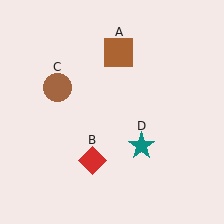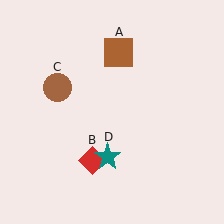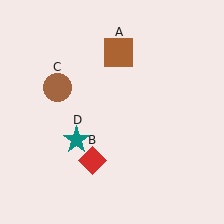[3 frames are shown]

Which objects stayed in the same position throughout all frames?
Brown square (object A) and red diamond (object B) and brown circle (object C) remained stationary.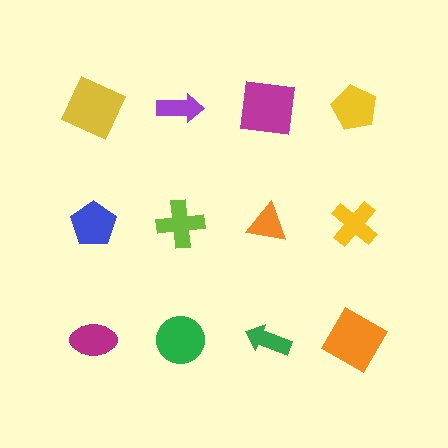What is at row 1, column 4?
A yellow pentagon.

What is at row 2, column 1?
A blue pentagon.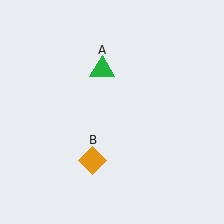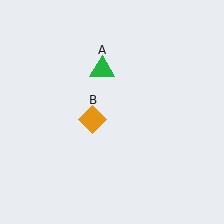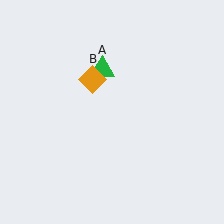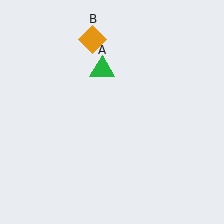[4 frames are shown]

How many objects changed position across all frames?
1 object changed position: orange diamond (object B).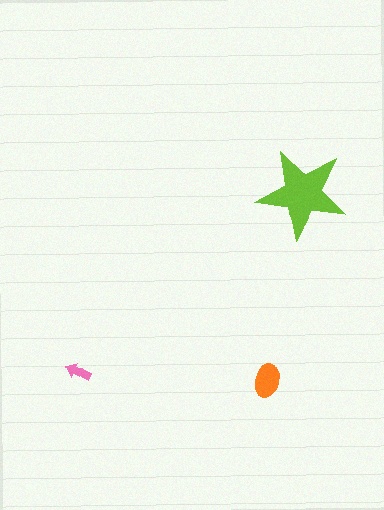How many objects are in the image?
There are 3 objects in the image.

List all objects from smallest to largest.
The pink arrow, the orange ellipse, the lime star.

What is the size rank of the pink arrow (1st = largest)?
3rd.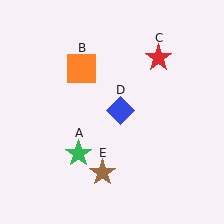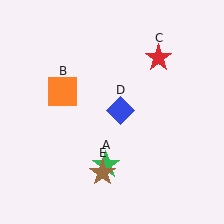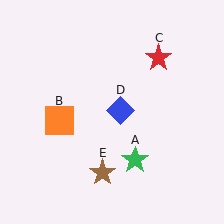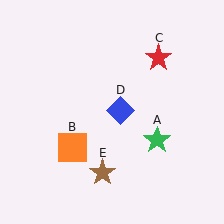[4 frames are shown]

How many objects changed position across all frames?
2 objects changed position: green star (object A), orange square (object B).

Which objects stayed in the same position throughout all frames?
Red star (object C) and blue diamond (object D) and brown star (object E) remained stationary.